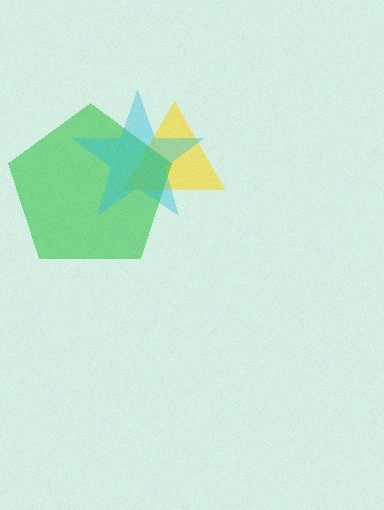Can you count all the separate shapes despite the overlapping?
Yes, there are 3 separate shapes.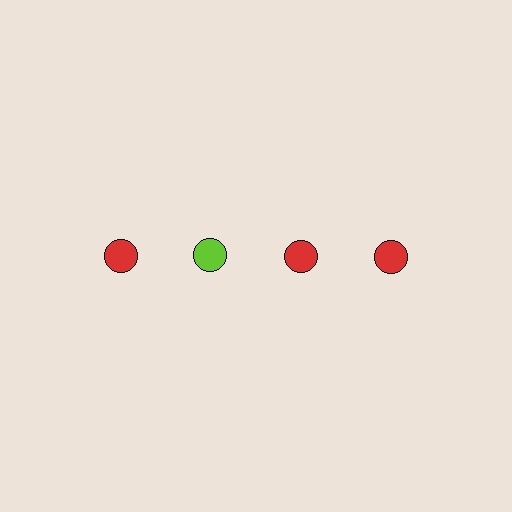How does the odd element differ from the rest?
It has a different color: lime instead of red.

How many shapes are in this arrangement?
There are 4 shapes arranged in a grid pattern.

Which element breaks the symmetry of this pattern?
The lime circle in the top row, second from left column breaks the symmetry. All other shapes are red circles.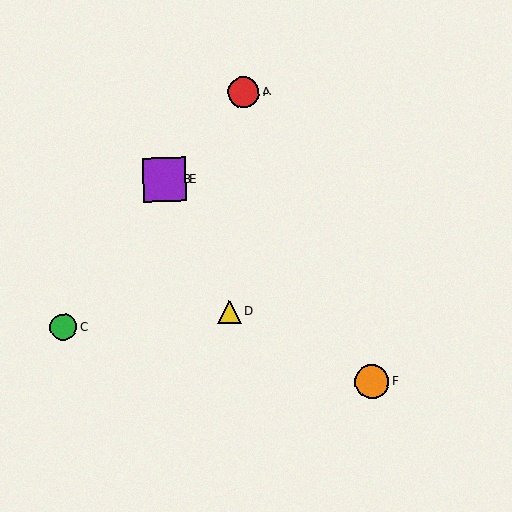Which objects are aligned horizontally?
Objects B, E are aligned horizontally.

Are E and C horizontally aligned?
No, E is at y≈180 and C is at y≈327.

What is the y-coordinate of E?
Object E is at y≈180.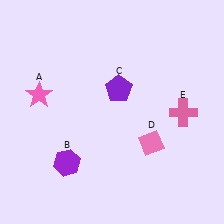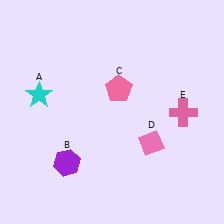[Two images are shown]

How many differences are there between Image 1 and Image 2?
There are 2 differences between the two images.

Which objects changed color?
A changed from pink to cyan. C changed from purple to pink.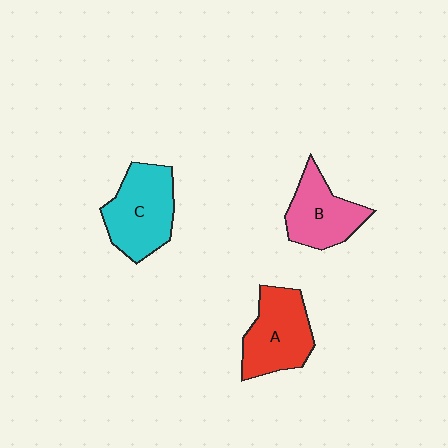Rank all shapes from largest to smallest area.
From largest to smallest: C (cyan), A (red), B (pink).